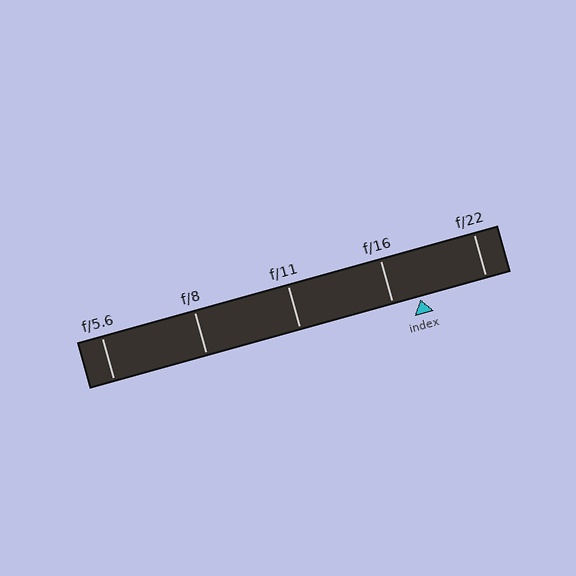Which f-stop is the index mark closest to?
The index mark is closest to f/16.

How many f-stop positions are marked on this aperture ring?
There are 5 f-stop positions marked.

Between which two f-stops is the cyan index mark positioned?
The index mark is between f/16 and f/22.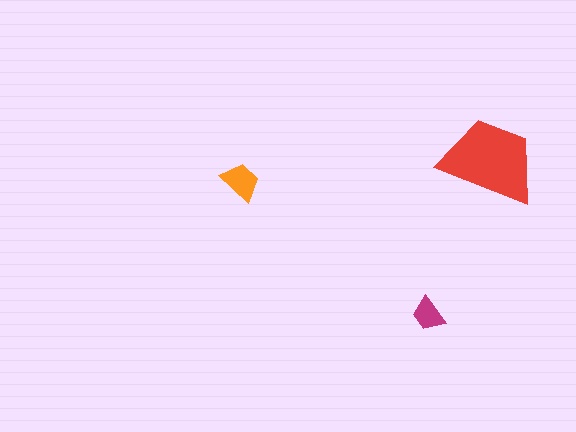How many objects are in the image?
There are 3 objects in the image.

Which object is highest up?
The red trapezoid is topmost.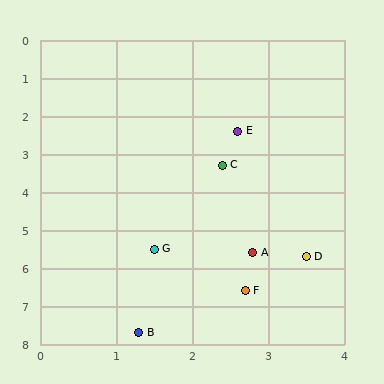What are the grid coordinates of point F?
Point F is at approximately (2.7, 6.6).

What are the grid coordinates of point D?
Point D is at approximately (3.5, 5.7).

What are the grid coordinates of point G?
Point G is at approximately (1.5, 5.5).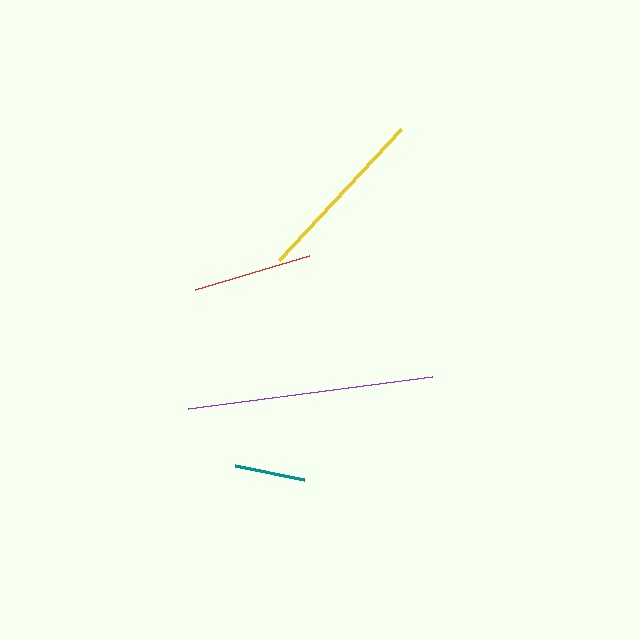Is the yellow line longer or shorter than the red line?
The yellow line is longer than the red line.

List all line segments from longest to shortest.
From longest to shortest: purple, yellow, red, teal.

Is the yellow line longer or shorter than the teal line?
The yellow line is longer than the teal line.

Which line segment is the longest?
The purple line is the longest at approximately 245 pixels.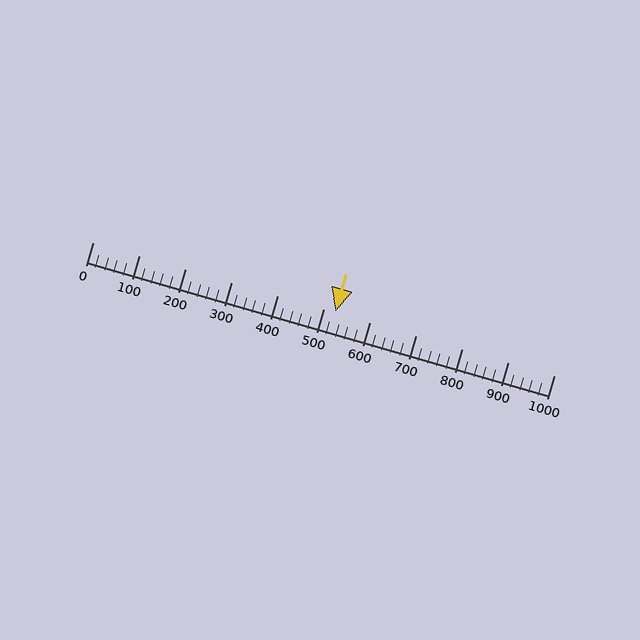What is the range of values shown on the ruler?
The ruler shows values from 0 to 1000.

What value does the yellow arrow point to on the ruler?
The yellow arrow points to approximately 527.